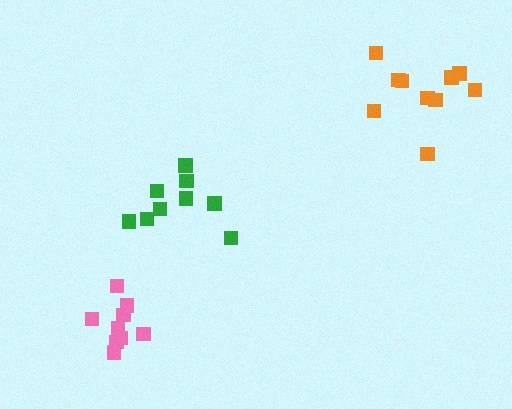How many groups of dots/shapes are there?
There are 3 groups.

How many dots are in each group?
Group 1: 9 dots, Group 2: 10 dots, Group 3: 9 dots (28 total).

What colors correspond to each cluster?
The clusters are colored: green, orange, pink.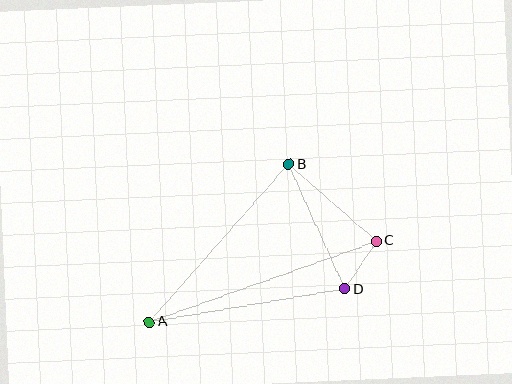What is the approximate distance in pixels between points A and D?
The distance between A and D is approximately 198 pixels.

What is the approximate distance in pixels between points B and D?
The distance between B and D is approximately 137 pixels.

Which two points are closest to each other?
Points C and D are closest to each other.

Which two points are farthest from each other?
Points A and C are farthest from each other.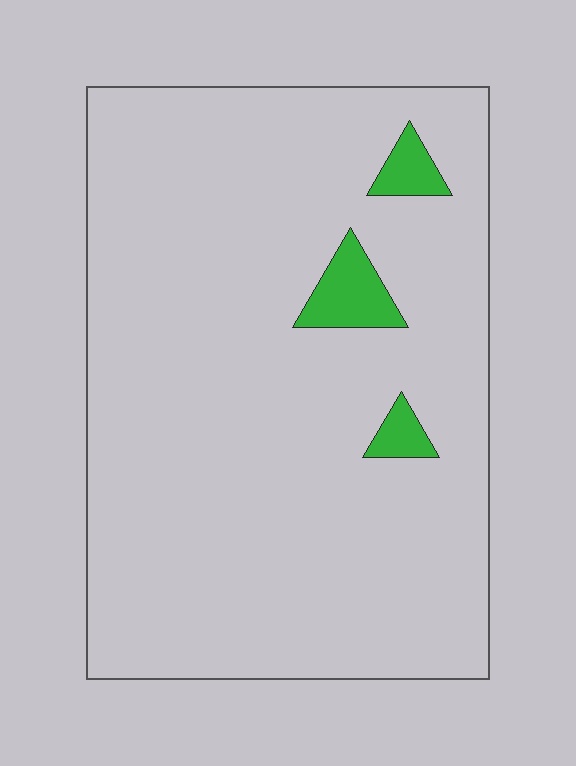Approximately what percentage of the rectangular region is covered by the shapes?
Approximately 5%.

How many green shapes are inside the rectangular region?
3.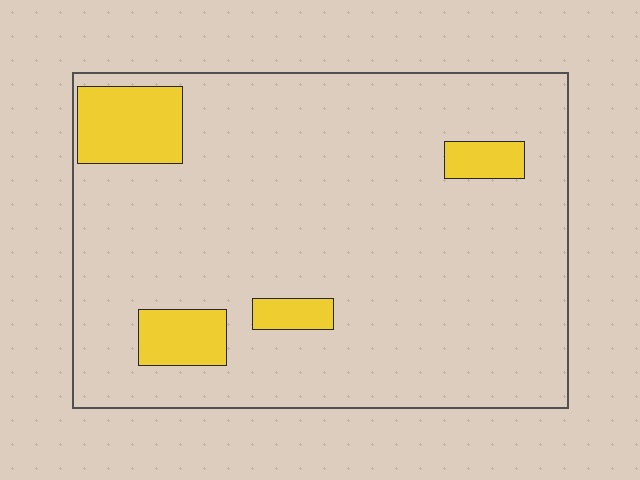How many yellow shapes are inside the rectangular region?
4.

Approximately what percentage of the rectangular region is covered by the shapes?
Approximately 10%.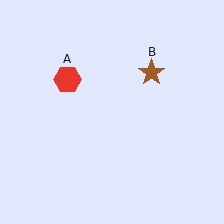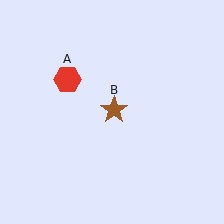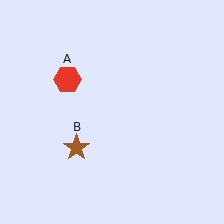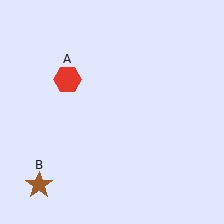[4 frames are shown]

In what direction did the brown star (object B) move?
The brown star (object B) moved down and to the left.